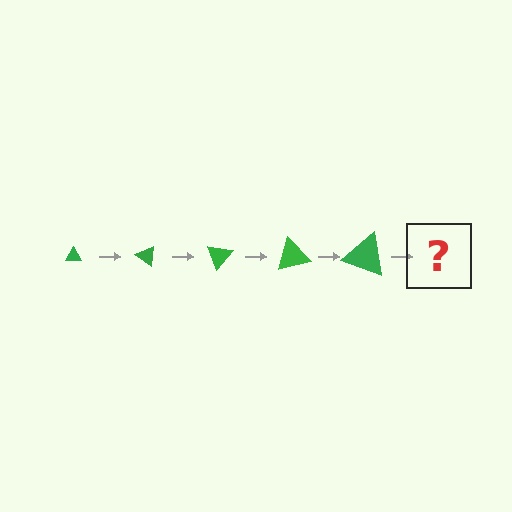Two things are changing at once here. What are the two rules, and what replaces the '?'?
The two rules are that the triangle grows larger each step and it rotates 35 degrees each step. The '?' should be a triangle, larger than the previous one and rotated 175 degrees from the start.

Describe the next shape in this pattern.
It should be a triangle, larger than the previous one and rotated 175 degrees from the start.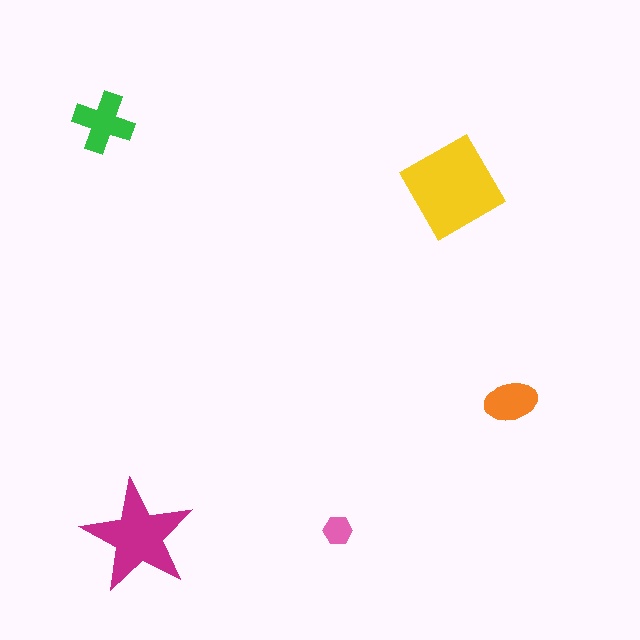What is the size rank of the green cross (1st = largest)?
3rd.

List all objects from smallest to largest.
The pink hexagon, the orange ellipse, the green cross, the magenta star, the yellow diamond.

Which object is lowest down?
The magenta star is bottommost.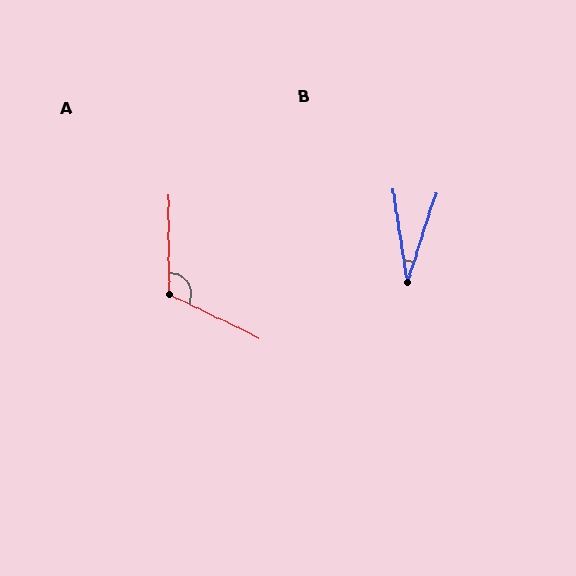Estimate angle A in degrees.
Approximately 116 degrees.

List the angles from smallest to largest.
B (26°), A (116°).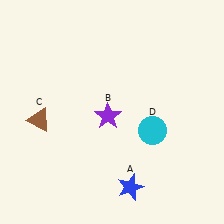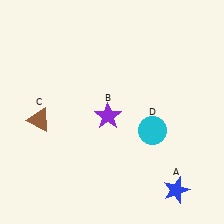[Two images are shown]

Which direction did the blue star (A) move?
The blue star (A) moved right.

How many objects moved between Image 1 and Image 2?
1 object moved between the two images.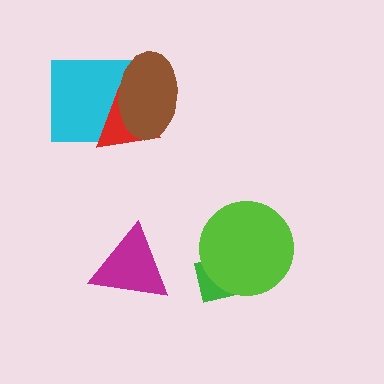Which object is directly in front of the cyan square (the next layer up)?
The red triangle is directly in front of the cyan square.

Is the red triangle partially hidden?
Yes, it is partially covered by another shape.